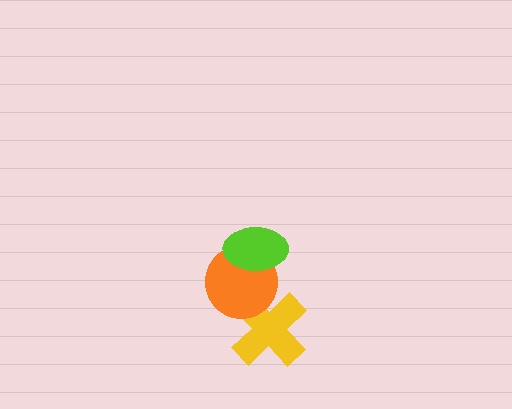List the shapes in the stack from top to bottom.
From top to bottom: the lime ellipse, the orange circle, the yellow cross.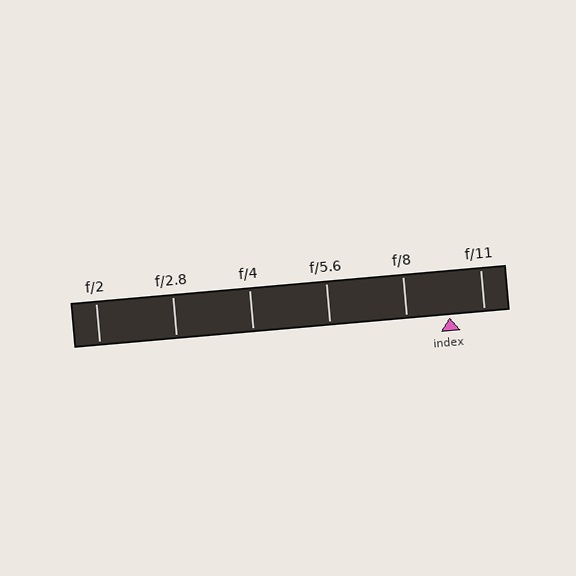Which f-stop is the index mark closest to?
The index mark is closest to f/11.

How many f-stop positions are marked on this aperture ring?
There are 6 f-stop positions marked.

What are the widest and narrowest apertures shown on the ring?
The widest aperture shown is f/2 and the narrowest is f/11.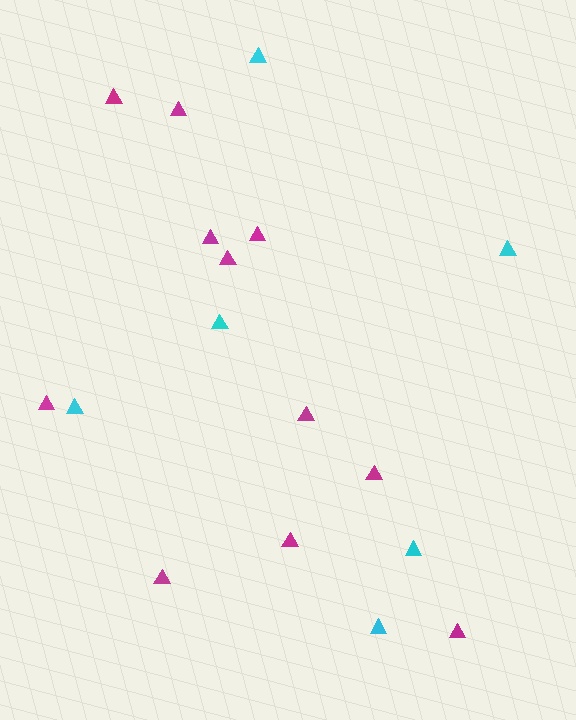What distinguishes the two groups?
There are 2 groups: one group of magenta triangles (11) and one group of cyan triangles (6).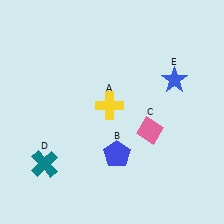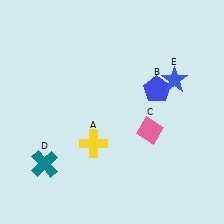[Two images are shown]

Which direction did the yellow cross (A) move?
The yellow cross (A) moved down.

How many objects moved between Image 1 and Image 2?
2 objects moved between the two images.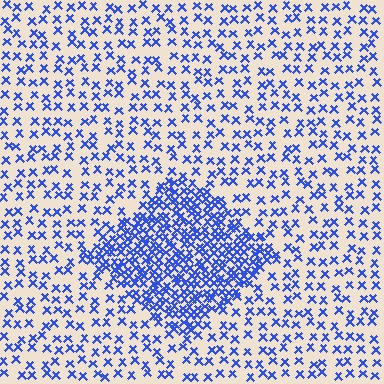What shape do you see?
I see a diamond.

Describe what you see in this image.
The image contains small blue elements arranged at two different densities. A diamond-shaped region is visible where the elements are more densely packed than the surrounding area.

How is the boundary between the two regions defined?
The boundary is defined by a change in element density (approximately 2.7x ratio). All elements are the same color, size, and shape.